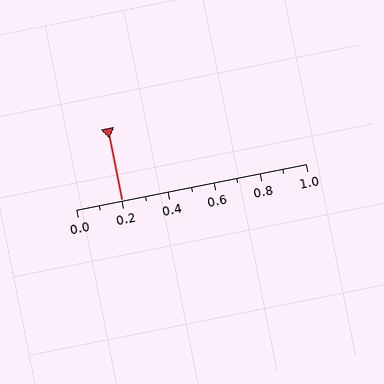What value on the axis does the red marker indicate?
The marker indicates approximately 0.2.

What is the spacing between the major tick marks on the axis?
The major ticks are spaced 0.2 apart.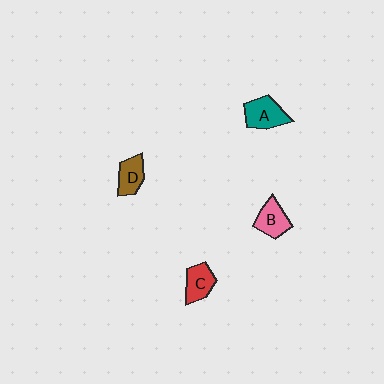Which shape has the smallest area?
Shape D (brown).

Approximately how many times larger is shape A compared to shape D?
Approximately 1.3 times.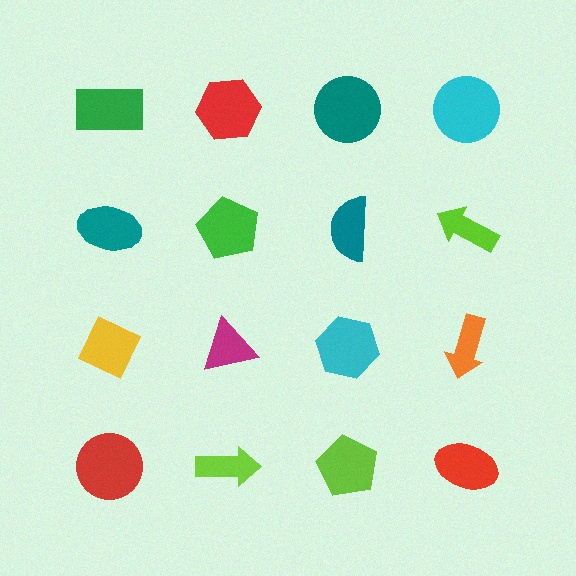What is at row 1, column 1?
A green rectangle.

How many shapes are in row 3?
4 shapes.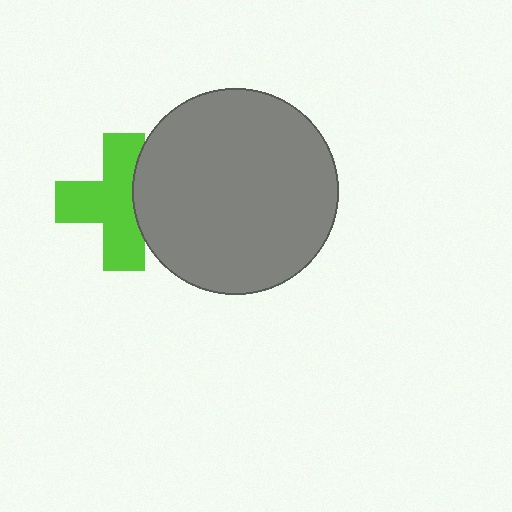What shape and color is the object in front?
The object in front is a gray circle.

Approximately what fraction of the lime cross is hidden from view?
Roughly 30% of the lime cross is hidden behind the gray circle.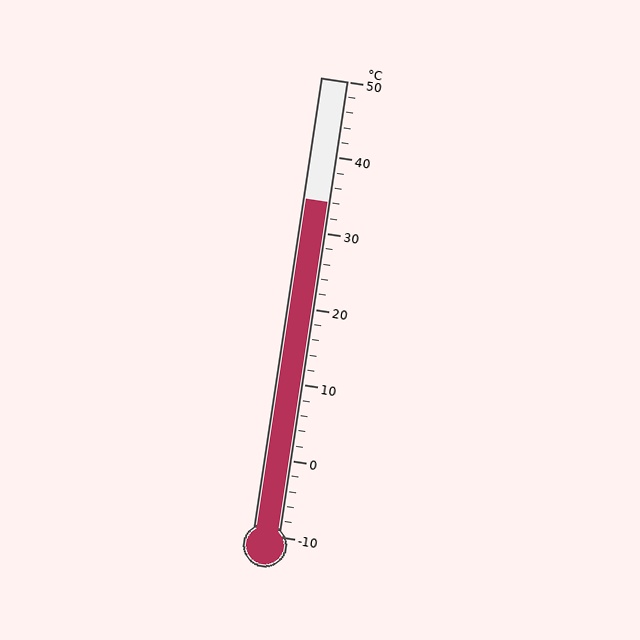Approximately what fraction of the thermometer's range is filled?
The thermometer is filled to approximately 75% of its range.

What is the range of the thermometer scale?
The thermometer scale ranges from -10°C to 50°C.